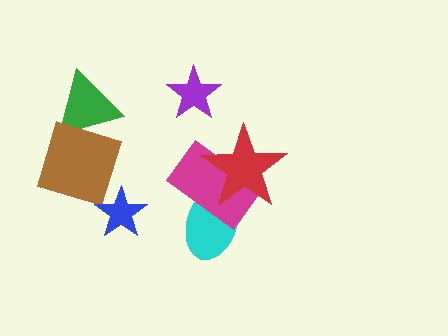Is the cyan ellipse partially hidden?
Yes, it is partially covered by another shape.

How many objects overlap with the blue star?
0 objects overlap with the blue star.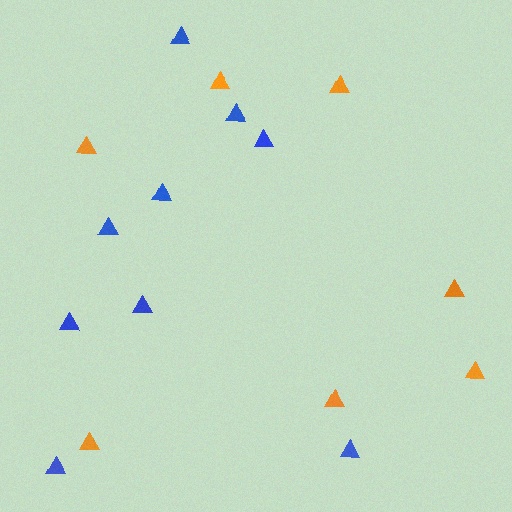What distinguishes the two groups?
There are 2 groups: one group of orange triangles (7) and one group of blue triangles (9).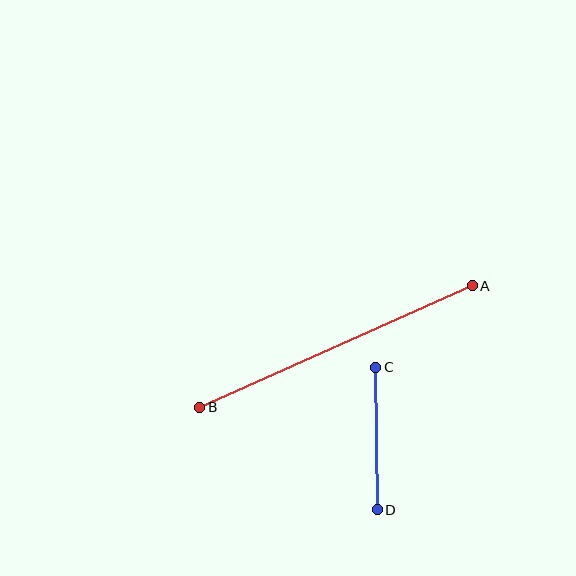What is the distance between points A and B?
The distance is approximately 298 pixels.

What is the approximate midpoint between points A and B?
The midpoint is at approximately (336, 347) pixels.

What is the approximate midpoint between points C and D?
The midpoint is at approximately (376, 438) pixels.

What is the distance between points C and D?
The distance is approximately 142 pixels.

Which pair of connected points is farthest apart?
Points A and B are farthest apart.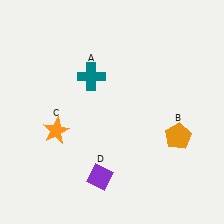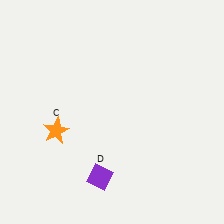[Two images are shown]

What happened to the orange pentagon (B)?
The orange pentagon (B) was removed in Image 2. It was in the bottom-right area of Image 1.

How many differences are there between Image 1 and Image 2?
There are 2 differences between the two images.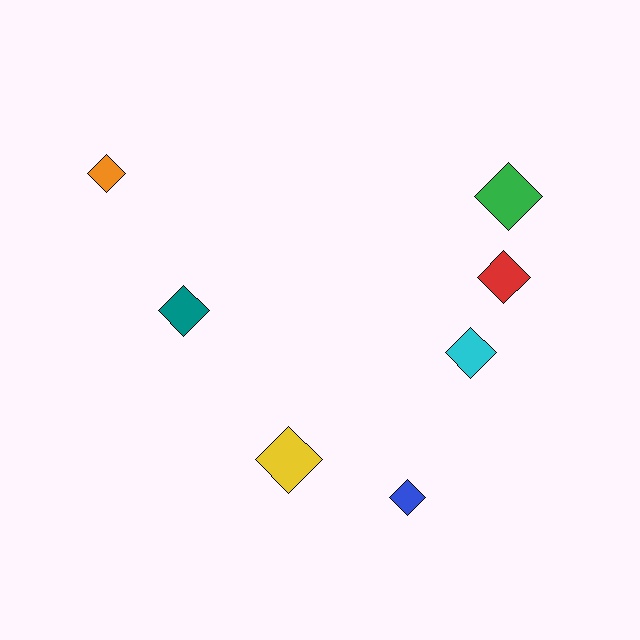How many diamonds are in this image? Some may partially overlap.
There are 7 diamonds.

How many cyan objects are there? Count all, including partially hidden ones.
There is 1 cyan object.